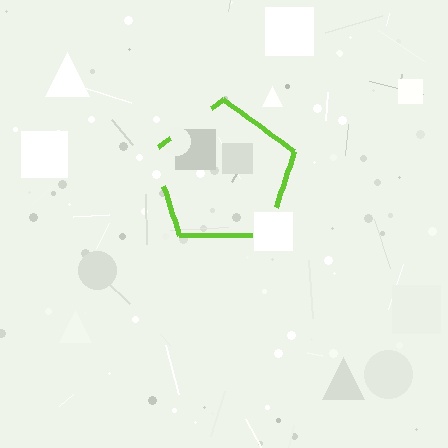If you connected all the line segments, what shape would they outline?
They would outline a pentagon.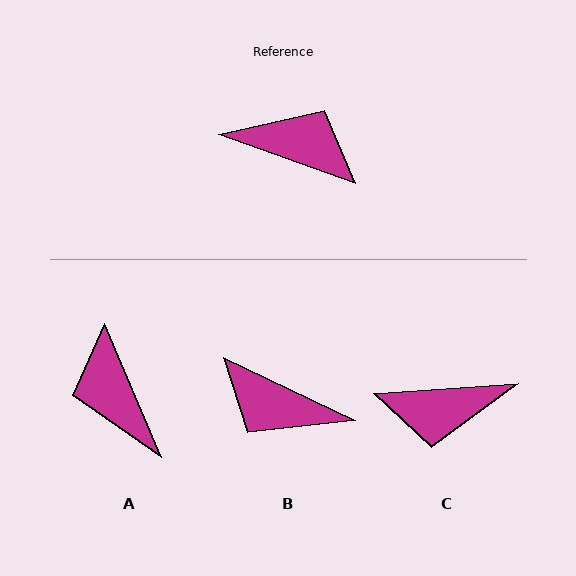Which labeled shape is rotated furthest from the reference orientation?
B, about 174 degrees away.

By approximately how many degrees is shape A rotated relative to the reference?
Approximately 132 degrees counter-clockwise.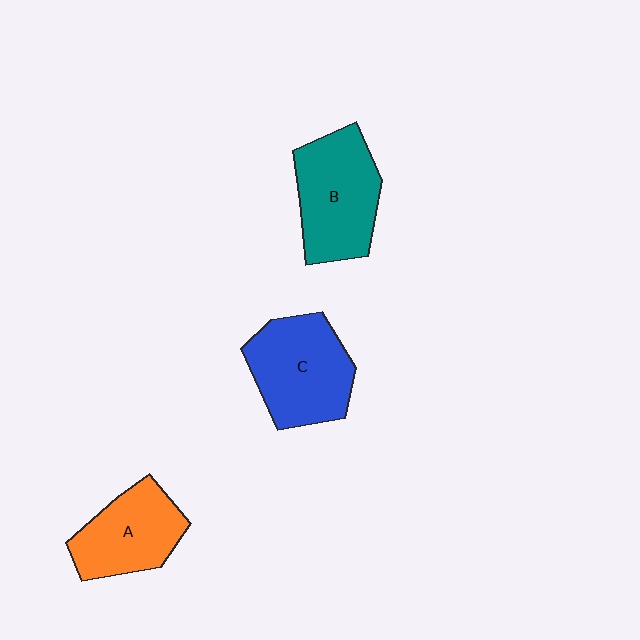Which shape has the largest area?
Shape C (blue).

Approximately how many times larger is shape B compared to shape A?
Approximately 1.2 times.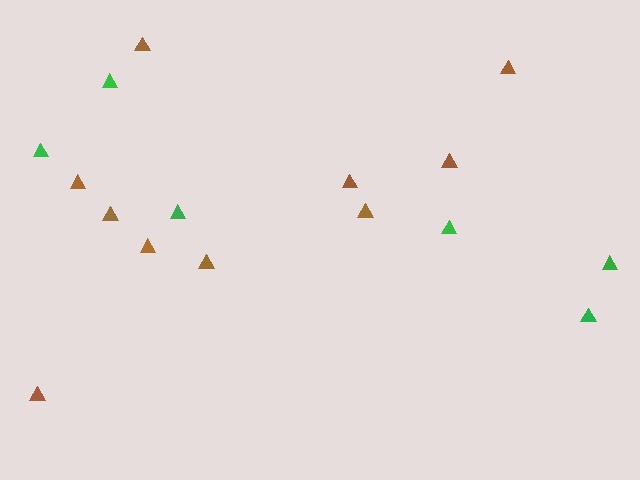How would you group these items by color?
There are 2 groups: one group of brown triangles (10) and one group of green triangles (6).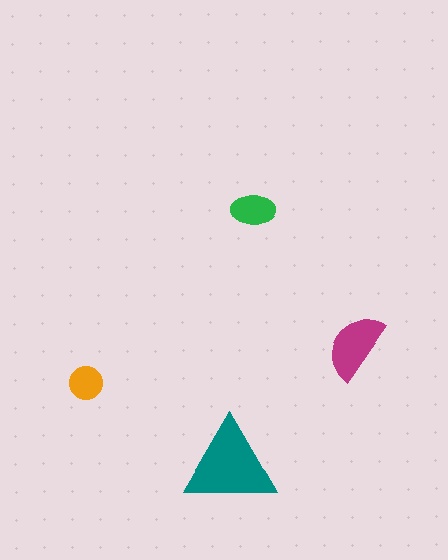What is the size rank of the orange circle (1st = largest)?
4th.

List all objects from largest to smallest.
The teal triangle, the magenta semicircle, the green ellipse, the orange circle.